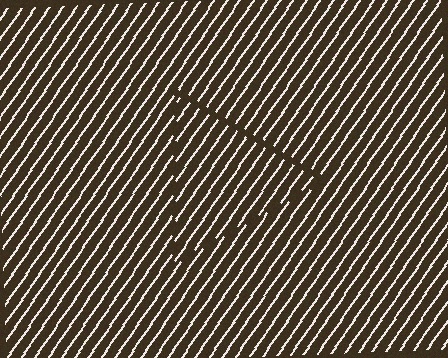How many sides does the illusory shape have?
3 sides — the line-ends trace a triangle.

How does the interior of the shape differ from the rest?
The interior of the shape contains the same grating, shifted by half a period — the contour is defined by the phase discontinuity where line-ends from the inner and outer gratings abut.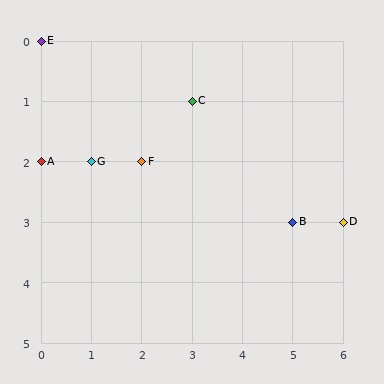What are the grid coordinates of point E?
Point E is at grid coordinates (0, 0).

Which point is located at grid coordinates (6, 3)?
Point D is at (6, 3).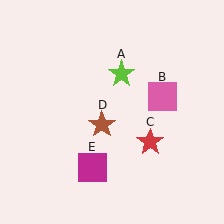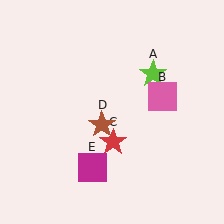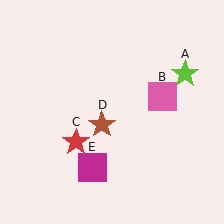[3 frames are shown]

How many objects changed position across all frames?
2 objects changed position: lime star (object A), red star (object C).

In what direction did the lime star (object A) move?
The lime star (object A) moved right.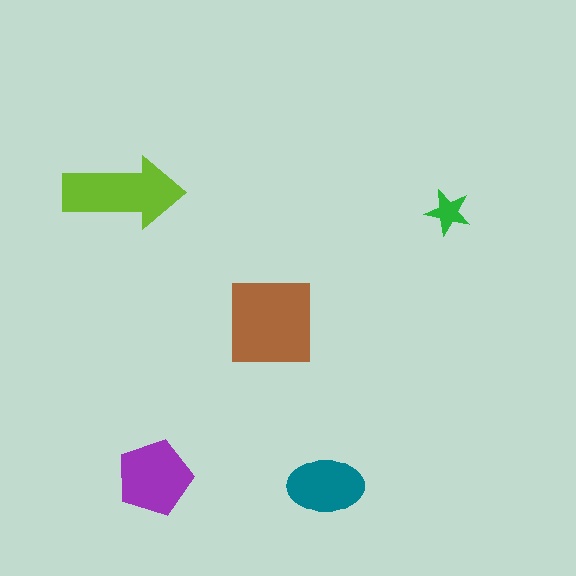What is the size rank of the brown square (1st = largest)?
1st.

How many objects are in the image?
There are 5 objects in the image.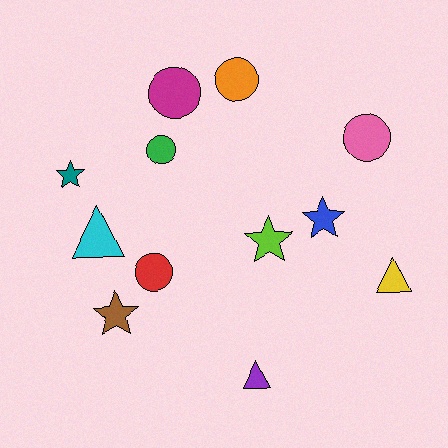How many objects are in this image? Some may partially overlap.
There are 12 objects.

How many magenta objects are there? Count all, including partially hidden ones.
There is 1 magenta object.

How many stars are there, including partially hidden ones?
There are 4 stars.